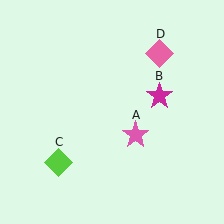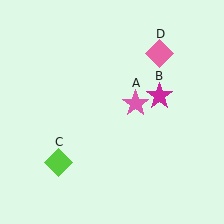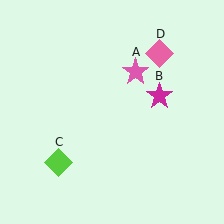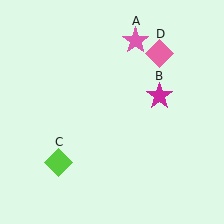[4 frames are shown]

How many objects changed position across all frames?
1 object changed position: pink star (object A).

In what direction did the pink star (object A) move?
The pink star (object A) moved up.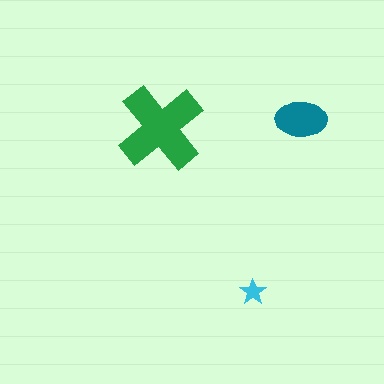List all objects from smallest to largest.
The cyan star, the teal ellipse, the green cross.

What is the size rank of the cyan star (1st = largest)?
3rd.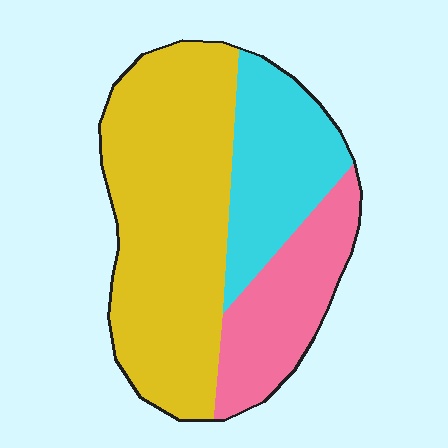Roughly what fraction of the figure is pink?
Pink covers 22% of the figure.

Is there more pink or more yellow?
Yellow.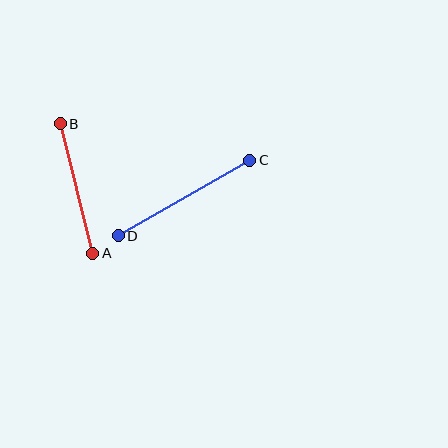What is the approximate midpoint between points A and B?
The midpoint is at approximately (76, 188) pixels.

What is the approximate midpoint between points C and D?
The midpoint is at approximately (184, 198) pixels.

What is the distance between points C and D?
The distance is approximately 151 pixels.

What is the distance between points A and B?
The distance is approximately 133 pixels.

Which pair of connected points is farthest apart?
Points C and D are farthest apart.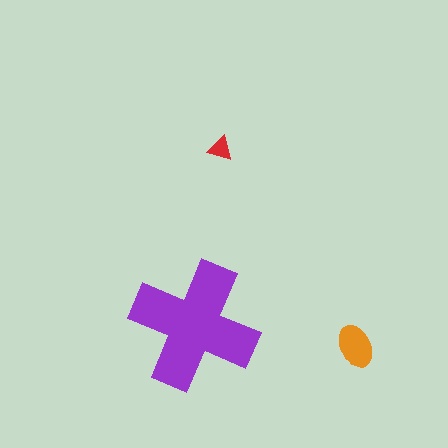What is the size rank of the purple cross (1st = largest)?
1st.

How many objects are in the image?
There are 3 objects in the image.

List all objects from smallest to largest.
The red triangle, the orange ellipse, the purple cross.